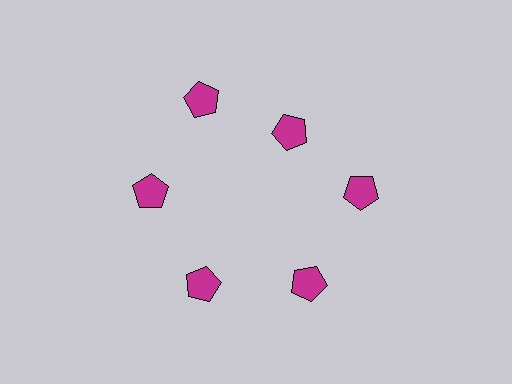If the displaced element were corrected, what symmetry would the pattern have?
It would have 6-fold rotational symmetry — the pattern would map onto itself every 60 degrees.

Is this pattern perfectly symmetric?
No. The 6 magenta pentagons are arranged in a ring, but one element near the 1 o'clock position is pulled inward toward the center, breaking the 6-fold rotational symmetry.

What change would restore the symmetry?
The symmetry would be restored by moving it outward, back onto the ring so that all 6 pentagons sit at equal angles and equal distance from the center.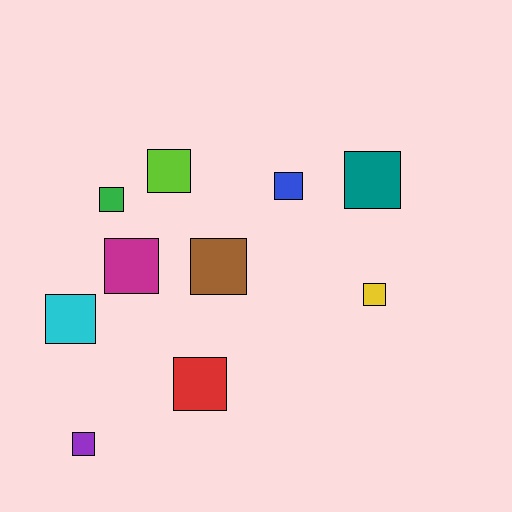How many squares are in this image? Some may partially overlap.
There are 10 squares.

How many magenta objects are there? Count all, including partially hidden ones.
There is 1 magenta object.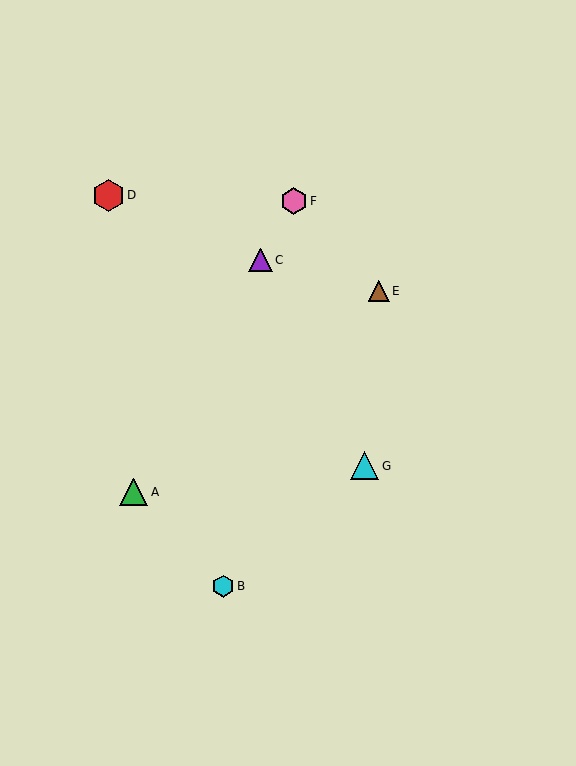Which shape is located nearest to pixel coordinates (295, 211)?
The pink hexagon (labeled F) at (294, 201) is nearest to that location.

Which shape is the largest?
The red hexagon (labeled D) is the largest.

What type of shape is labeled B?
Shape B is a cyan hexagon.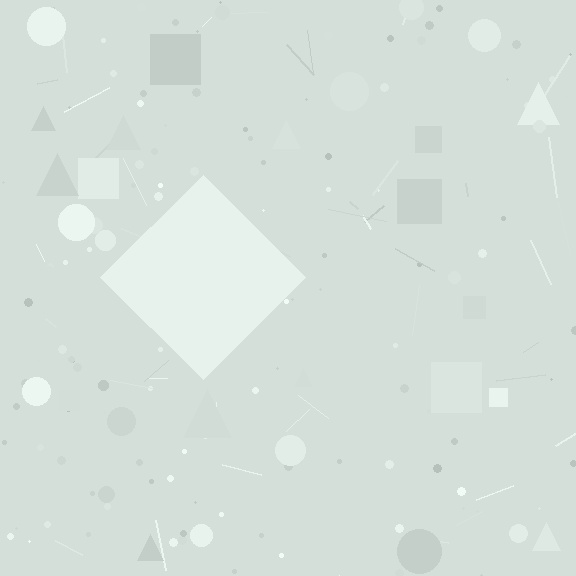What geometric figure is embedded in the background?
A diamond is embedded in the background.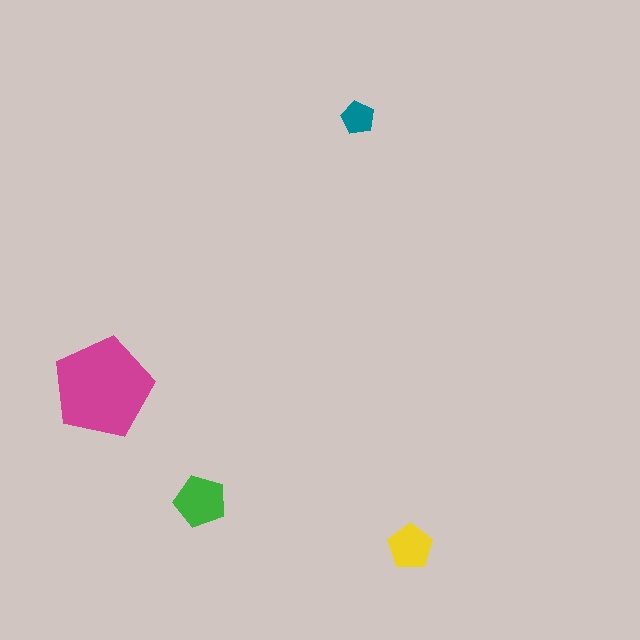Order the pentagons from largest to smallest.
the magenta one, the green one, the yellow one, the teal one.